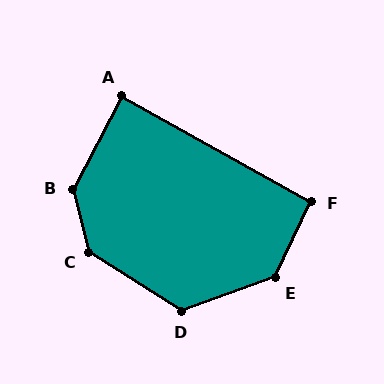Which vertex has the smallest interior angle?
A, at approximately 88 degrees.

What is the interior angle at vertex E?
Approximately 135 degrees (obtuse).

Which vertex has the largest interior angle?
B, at approximately 138 degrees.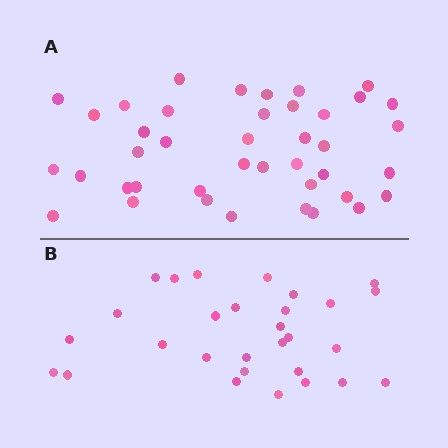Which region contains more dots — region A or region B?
Region A (the top region) has more dots.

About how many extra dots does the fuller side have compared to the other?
Region A has roughly 12 or so more dots than region B.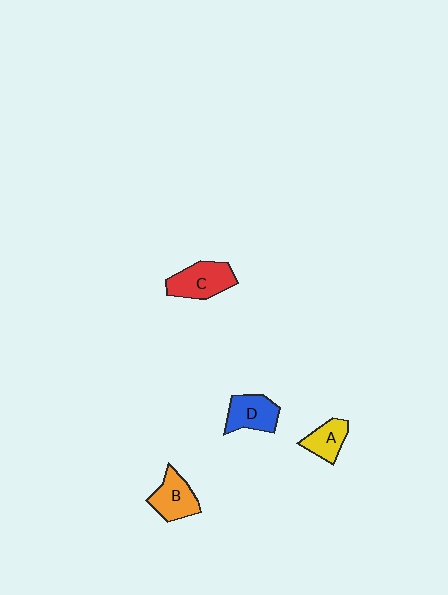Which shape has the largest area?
Shape C (red).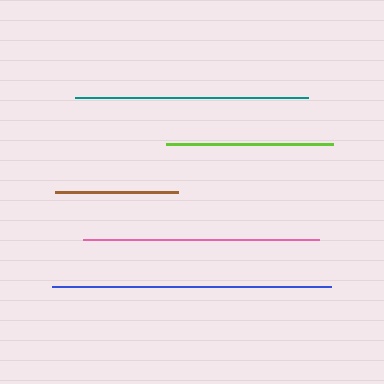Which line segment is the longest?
The blue line is the longest at approximately 279 pixels.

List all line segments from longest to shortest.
From longest to shortest: blue, pink, teal, lime, brown.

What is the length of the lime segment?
The lime segment is approximately 167 pixels long.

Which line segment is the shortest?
The brown line is the shortest at approximately 123 pixels.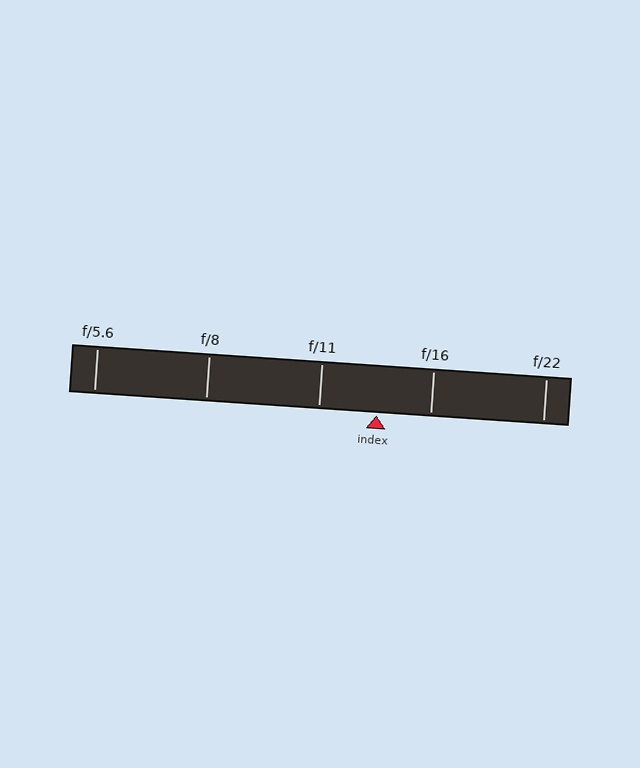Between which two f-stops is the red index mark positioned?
The index mark is between f/11 and f/16.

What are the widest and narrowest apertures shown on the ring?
The widest aperture shown is f/5.6 and the narrowest is f/22.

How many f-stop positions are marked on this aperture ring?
There are 5 f-stop positions marked.